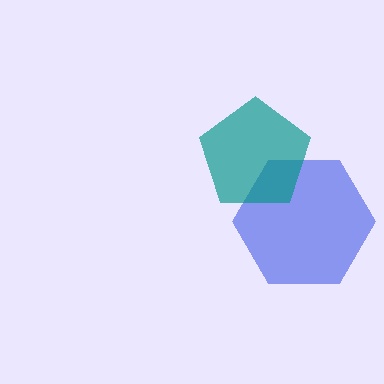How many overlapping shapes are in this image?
There are 2 overlapping shapes in the image.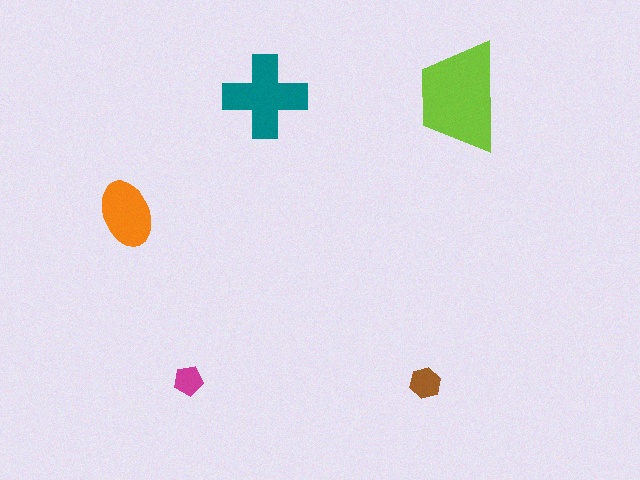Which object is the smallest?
The magenta pentagon.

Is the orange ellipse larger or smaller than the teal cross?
Smaller.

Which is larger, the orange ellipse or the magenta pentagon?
The orange ellipse.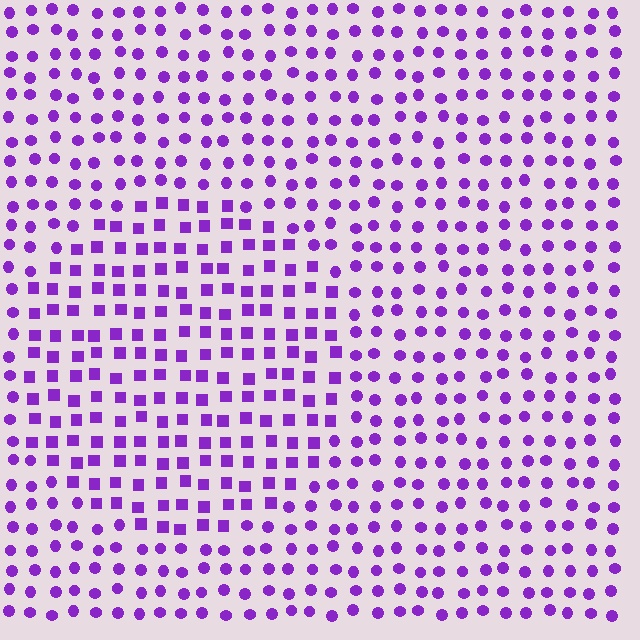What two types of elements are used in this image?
The image uses squares inside the circle region and circles outside it.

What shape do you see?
I see a circle.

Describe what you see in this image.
The image is filled with small purple elements arranged in a uniform grid. A circle-shaped region contains squares, while the surrounding area contains circles. The boundary is defined purely by the change in element shape.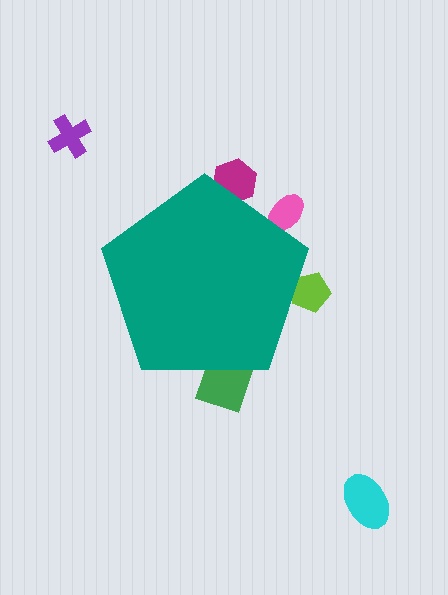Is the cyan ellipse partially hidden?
No, the cyan ellipse is fully visible.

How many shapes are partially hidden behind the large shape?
4 shapes are partially hidden.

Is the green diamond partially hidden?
Yes, the green diamond is partially hidden behind the teal pentagon.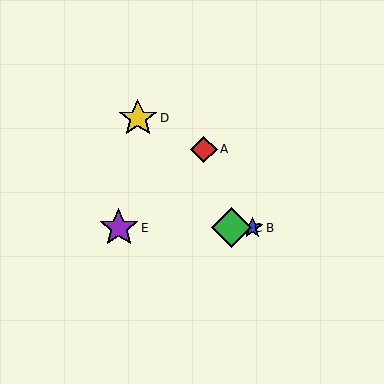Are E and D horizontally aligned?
No, E is at y≈228 and D is at y≈118.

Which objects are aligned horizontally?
Objects B, C, E are aligned horizontally.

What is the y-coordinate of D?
Object D is at y≈118.